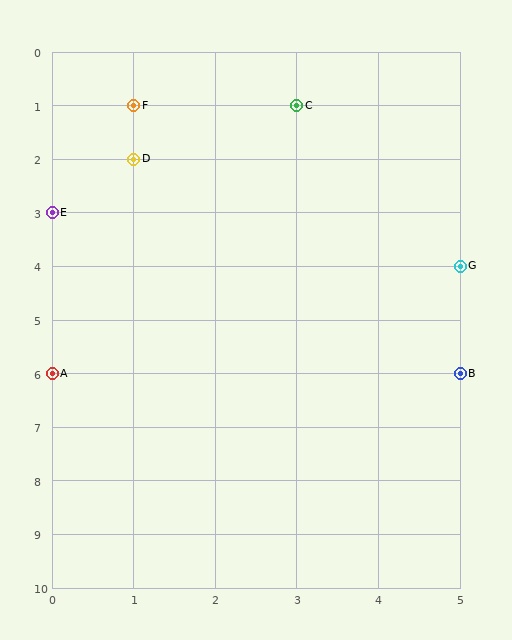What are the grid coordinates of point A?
Point A is at grid coordinates (0, 6).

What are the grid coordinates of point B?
Point B is at grid coordinates (5, 6).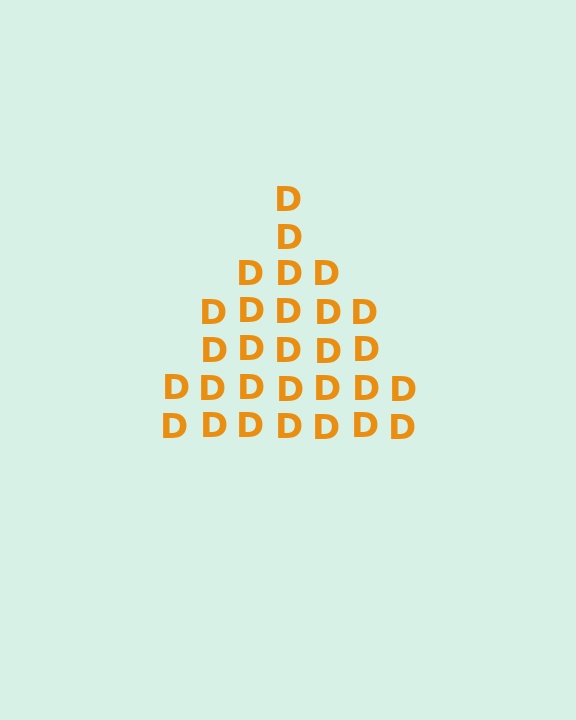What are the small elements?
The small elements are letter D's.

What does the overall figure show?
The overall figure shows a triangle.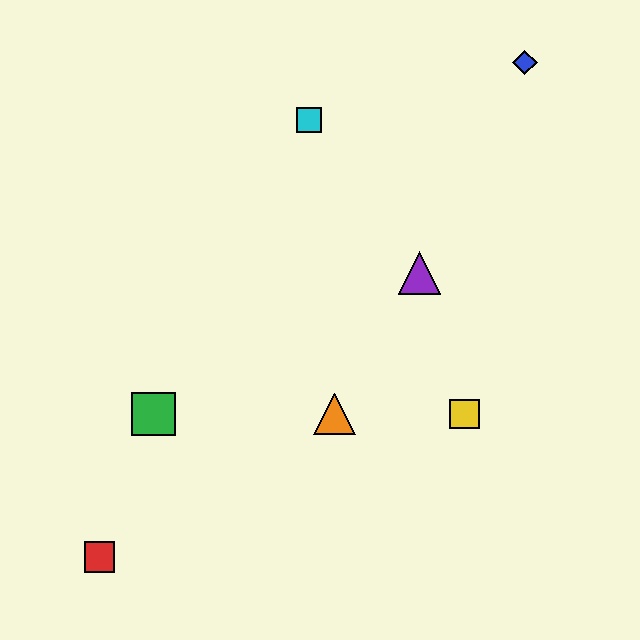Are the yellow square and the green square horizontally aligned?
Yes, both are at y≈414.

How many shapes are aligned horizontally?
3 shapes (the green square, the yellow square, the orange triangle) are aligned horizontally.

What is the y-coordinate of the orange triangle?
The orange triangle is at y≈414.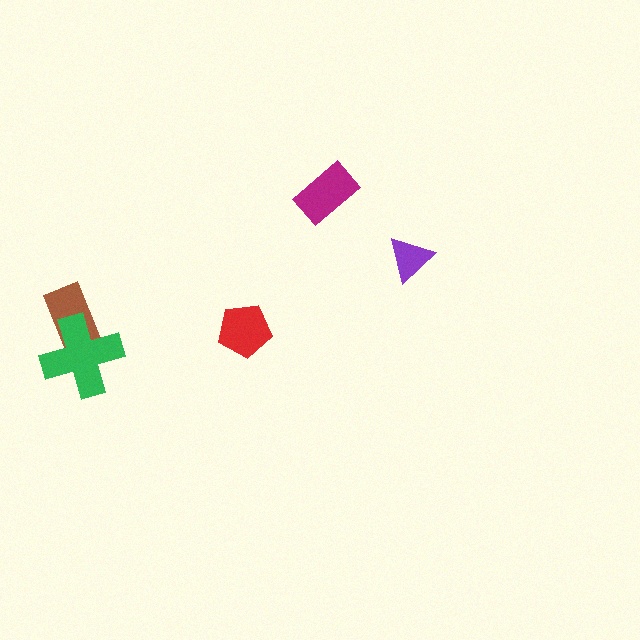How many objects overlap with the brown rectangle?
1 object overlaps with the brown rectangle.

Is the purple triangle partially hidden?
No, no other shape covers it.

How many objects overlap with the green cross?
1 object overlaps with the green cross.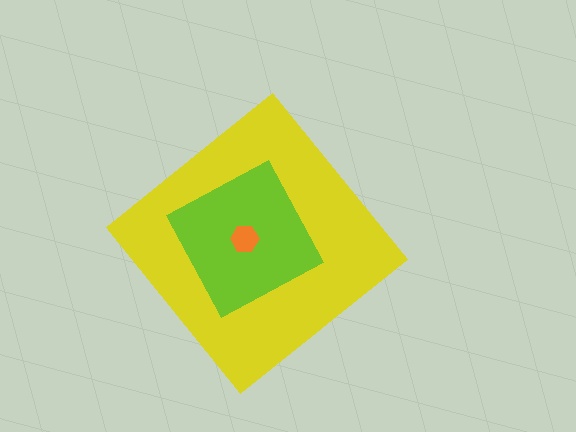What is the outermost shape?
The yellow diamond.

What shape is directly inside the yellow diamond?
The lime square.